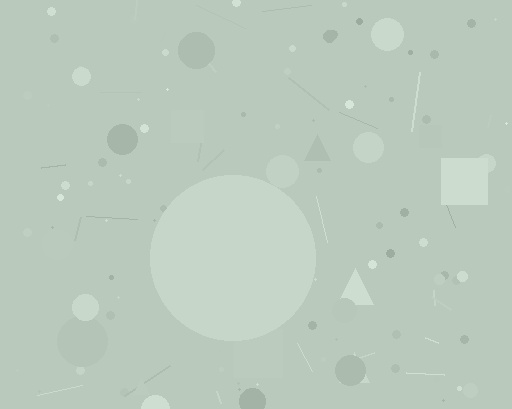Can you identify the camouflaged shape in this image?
The camouflaged shape is a circle.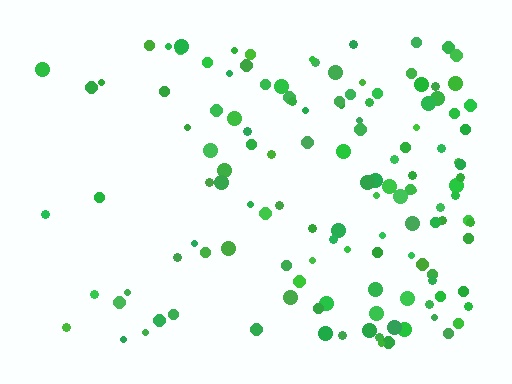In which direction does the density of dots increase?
From left to right, with the right side densest.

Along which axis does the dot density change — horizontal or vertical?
Horizontal.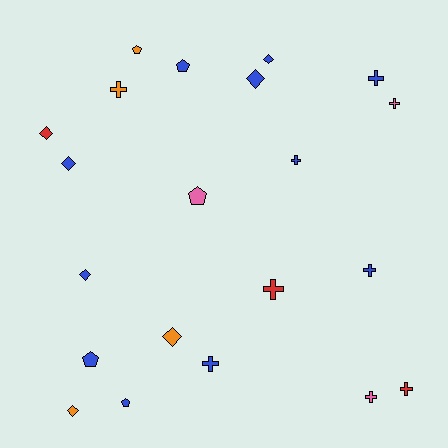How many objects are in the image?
There are 21 objects.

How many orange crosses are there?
There is 1 orange cross.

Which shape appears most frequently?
Cross, with 9 objects.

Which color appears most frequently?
Blue, with 11 objects.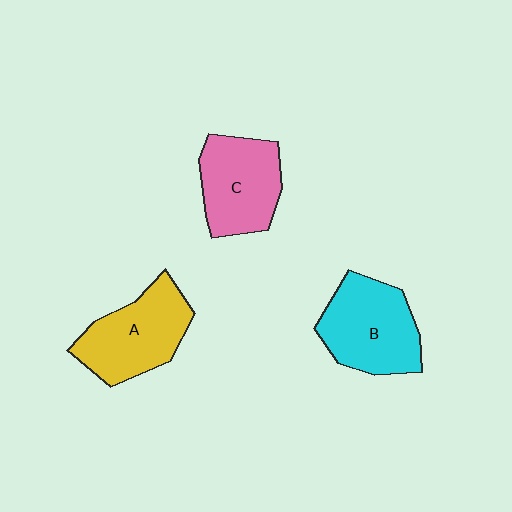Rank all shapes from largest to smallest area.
From largest to smallest: B (cyan), A (yellow), C (pink).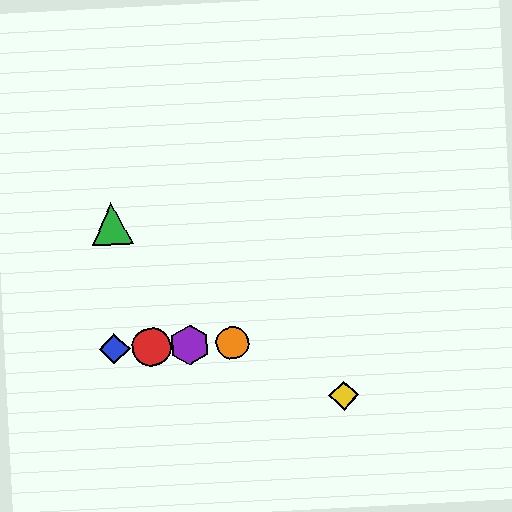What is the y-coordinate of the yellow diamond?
The yellow diamond is at y≈395.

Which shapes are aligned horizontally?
The red circle, the blue diamond, the purple hexagon, the orange circle are aligned horizontally.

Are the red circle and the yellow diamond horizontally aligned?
No, the red circle is at y≈347 and the yellow diamond is at y≈395.